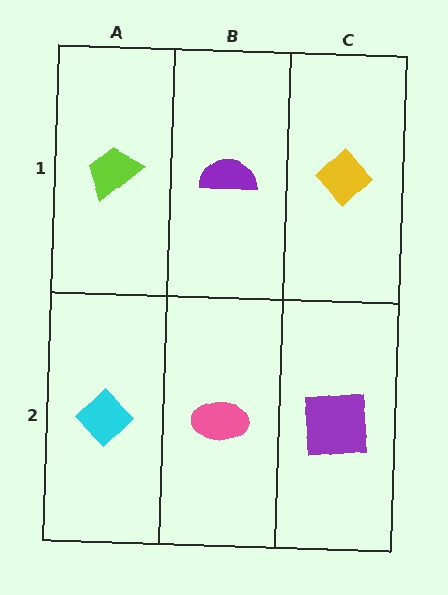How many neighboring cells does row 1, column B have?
3.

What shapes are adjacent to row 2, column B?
A purple semicircle (row 1, column B), a cyan diamond (row 2, column A), a purple square (row 2, column C).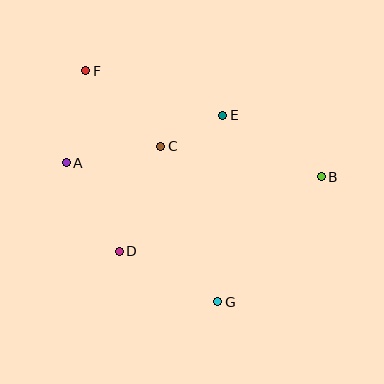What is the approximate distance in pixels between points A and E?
The distance between A and E is approximately 164 pixels.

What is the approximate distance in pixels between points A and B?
The distance between A and B is approximately 255 pixels.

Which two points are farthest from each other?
Points F and G are farthest from each other.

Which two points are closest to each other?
Points C and E are closest to each other.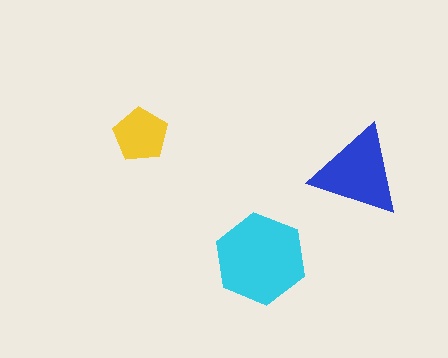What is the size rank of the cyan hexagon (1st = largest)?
1st.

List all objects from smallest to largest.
The yellow pentagon, the blue triangle, the cyan hexagon.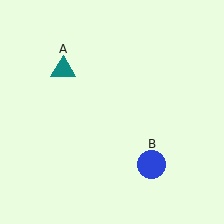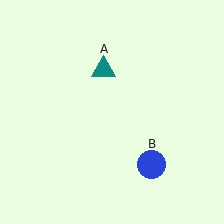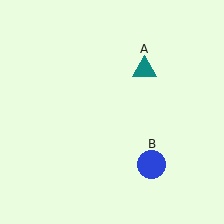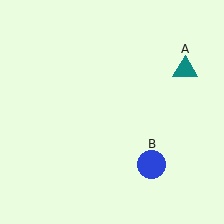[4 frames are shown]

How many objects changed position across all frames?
1 object changed position: teal triangle (object A).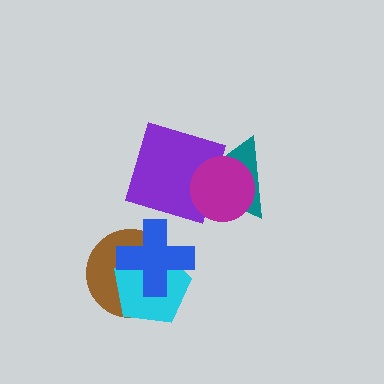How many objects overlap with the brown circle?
2 objects overlap with the brown circle.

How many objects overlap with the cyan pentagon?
2 objects overlap with the cyan pentagon.